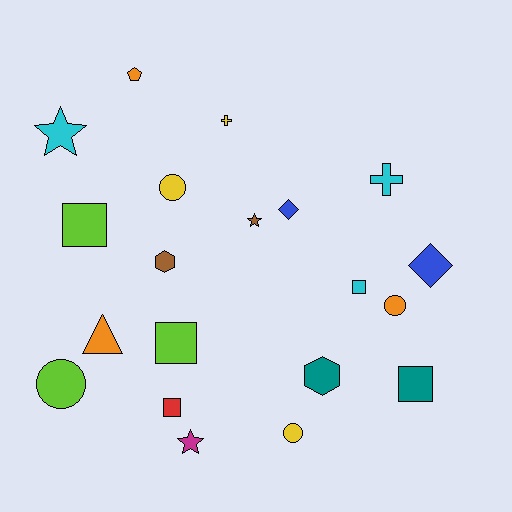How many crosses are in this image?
There are 2 crosses.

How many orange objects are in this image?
There are 3 orange objects.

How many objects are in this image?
There are 20 objects.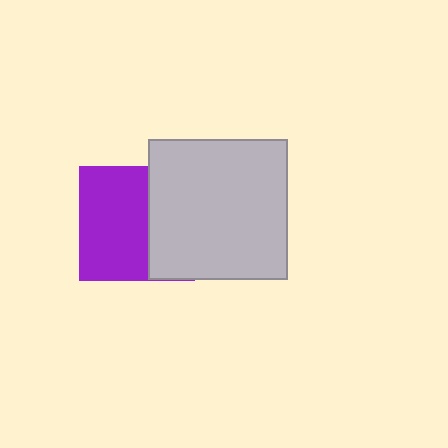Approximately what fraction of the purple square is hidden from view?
Roughly 41% of the purple square is hidden behind the light gray square.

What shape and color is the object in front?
The object in front is a light gray square.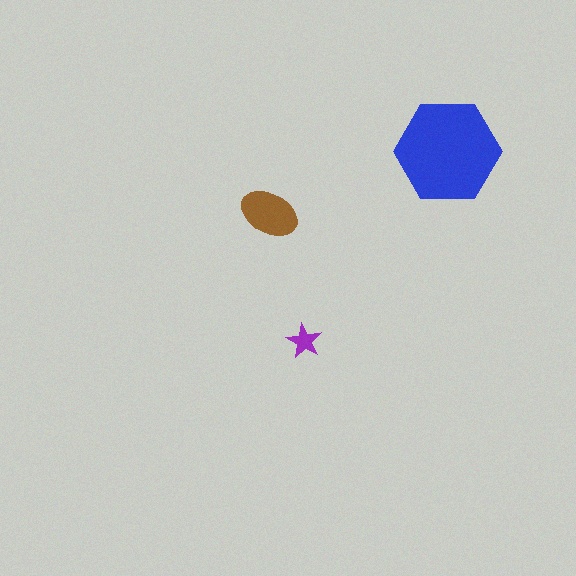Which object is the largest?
The blue hexagon.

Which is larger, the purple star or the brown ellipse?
The brown ellipse.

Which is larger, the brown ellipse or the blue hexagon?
The blue hexagon.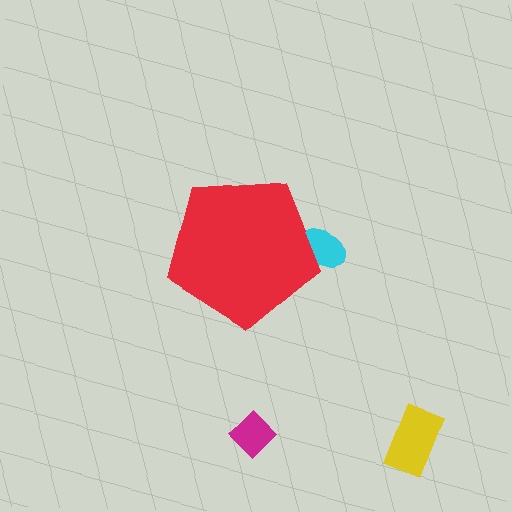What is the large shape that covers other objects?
A red pentagon.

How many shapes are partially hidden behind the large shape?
1 shape is partially hidden.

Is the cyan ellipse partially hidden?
Yes, the cyan ellipse is partially hidden behind the red pentagon.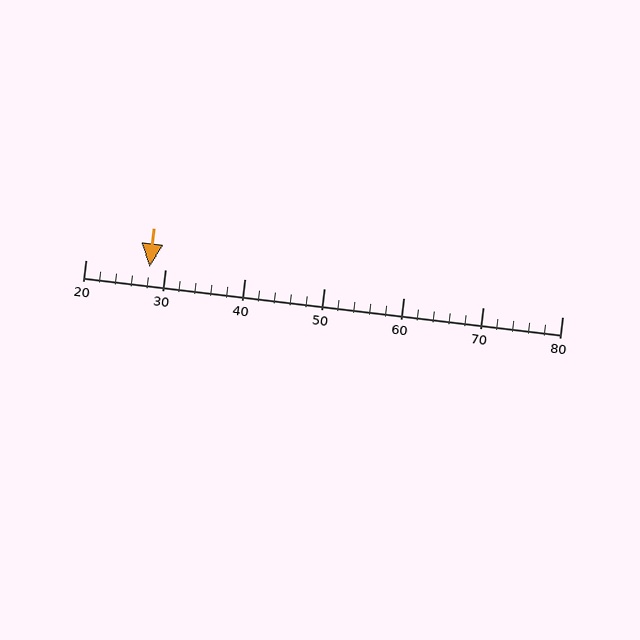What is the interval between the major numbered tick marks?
The major tick marks are spaced 10 units apart.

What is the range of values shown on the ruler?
The ruler shows values from 20 to 80.